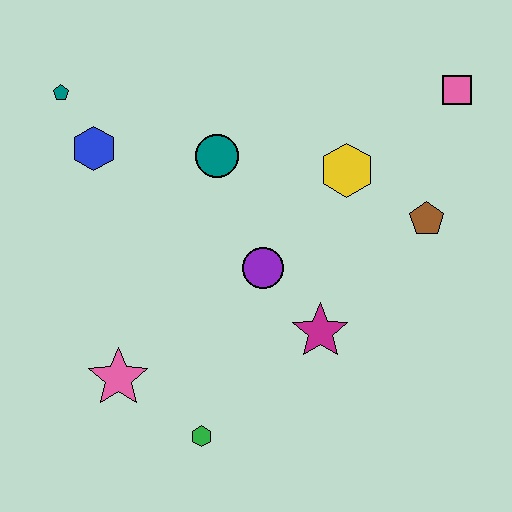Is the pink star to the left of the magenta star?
Yes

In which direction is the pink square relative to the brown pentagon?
The pink square is above the brown pentagon.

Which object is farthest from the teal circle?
The green hexagon is farthest from the teal circle.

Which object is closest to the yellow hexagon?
The brown pentagon is closest to the yellow hexagon.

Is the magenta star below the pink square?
Yes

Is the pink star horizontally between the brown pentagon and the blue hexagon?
Yes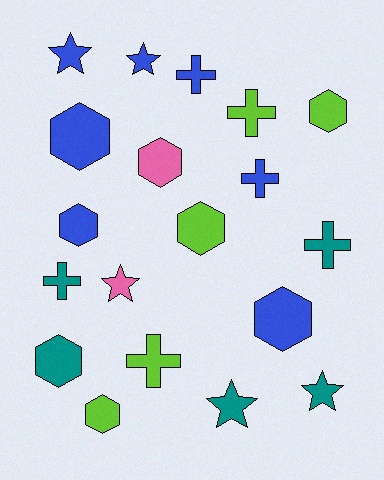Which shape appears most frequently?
Hexagon, with 8 objects.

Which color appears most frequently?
Blue, with 7 objects.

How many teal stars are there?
There are 2 teal stars.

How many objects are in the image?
There are 19 objects.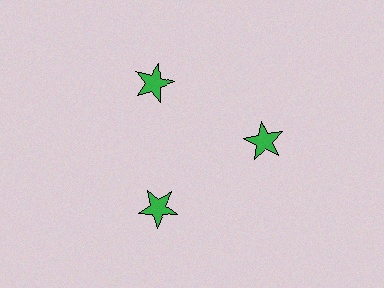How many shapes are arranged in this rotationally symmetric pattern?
There are 3 shapes, arranged in 3 groups of 1.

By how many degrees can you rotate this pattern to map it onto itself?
The pattern maps onto itself every 120 degrees of rotation.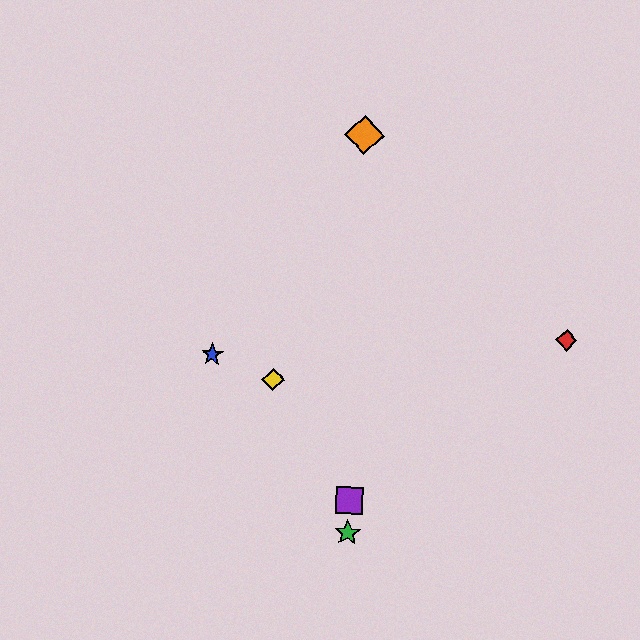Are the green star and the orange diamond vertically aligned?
Yes, both are at x≈347.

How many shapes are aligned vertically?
3 shapes (the green star, the purple square, the orange diamond) are aligned vertically.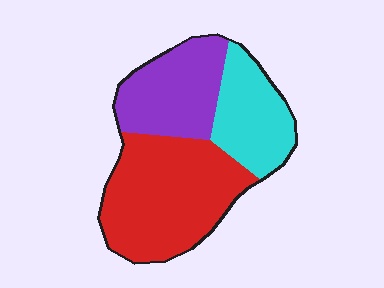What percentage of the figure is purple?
Purple covers 28% of the figure.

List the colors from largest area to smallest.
From largest to smallest: red, purple, cyan.